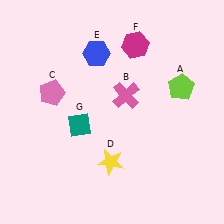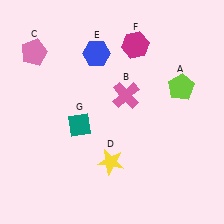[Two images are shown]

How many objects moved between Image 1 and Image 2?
1 object moved between the two images.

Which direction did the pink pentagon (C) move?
The pink pentagon (C) moved up.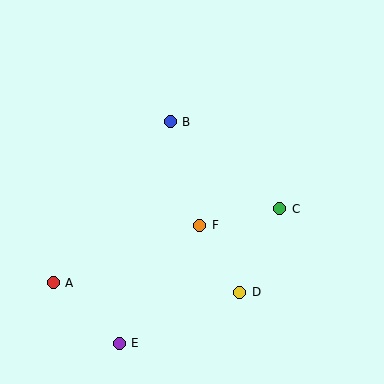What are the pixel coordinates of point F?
Point F is at (200, 225).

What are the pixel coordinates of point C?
Point C is at (280, 209).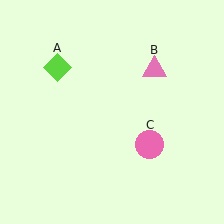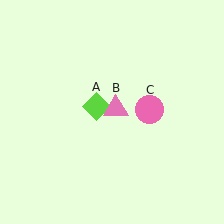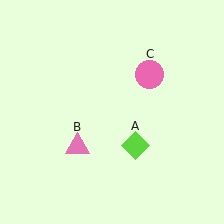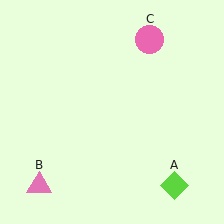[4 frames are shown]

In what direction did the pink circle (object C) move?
The pink circle (object C) moved up.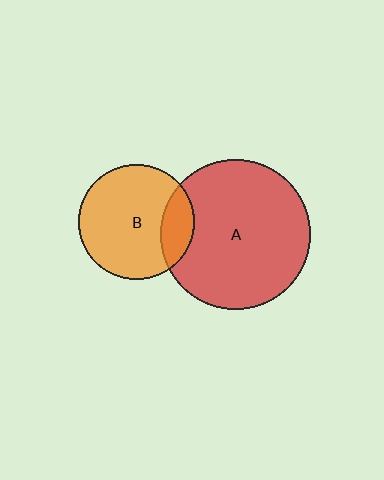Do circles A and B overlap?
Yes.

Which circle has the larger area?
Circle A (red).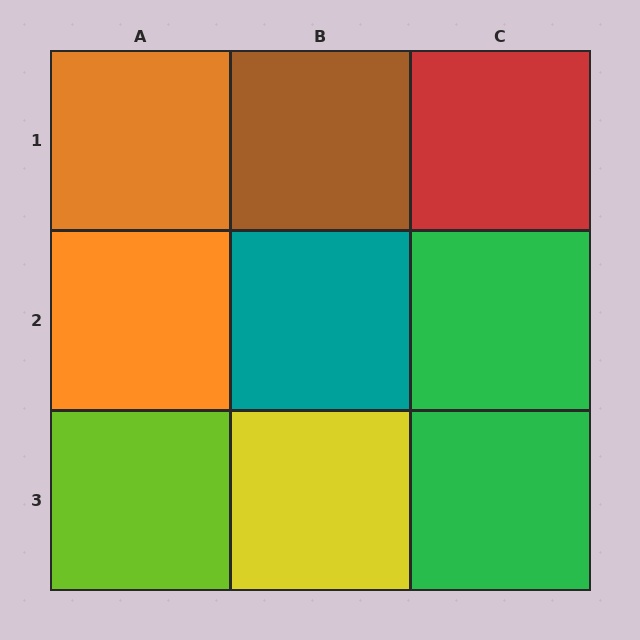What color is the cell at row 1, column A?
Orange.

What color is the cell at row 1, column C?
Red.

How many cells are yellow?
1 cell is yellow.